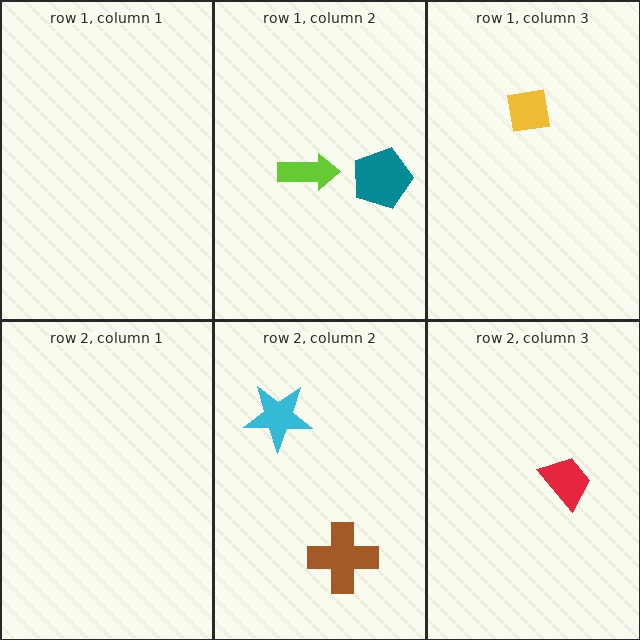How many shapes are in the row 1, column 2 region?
2.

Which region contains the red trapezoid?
The row 2, column 3 region.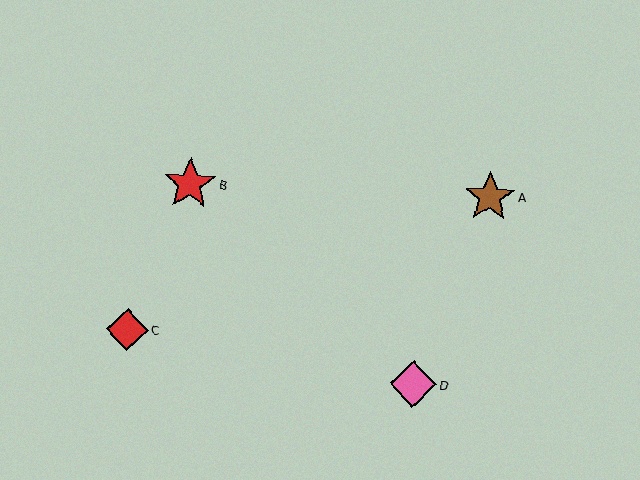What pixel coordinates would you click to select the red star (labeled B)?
Click at (190, 184) to select the red star B.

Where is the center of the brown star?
The center of the brown star is at (490, 197).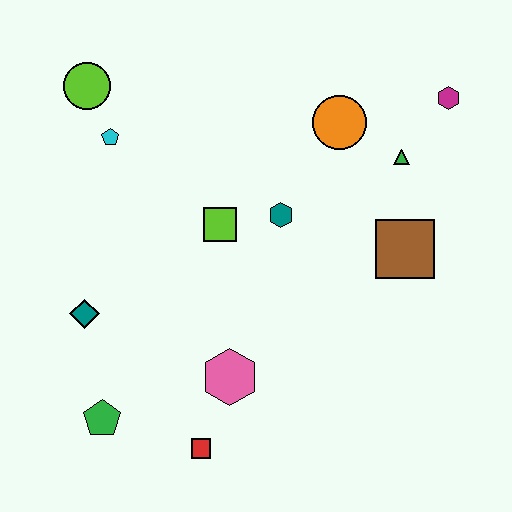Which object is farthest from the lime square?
The magenta hexagon is farthest from the lime square.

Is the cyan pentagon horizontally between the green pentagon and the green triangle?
Yes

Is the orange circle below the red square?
No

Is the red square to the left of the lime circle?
No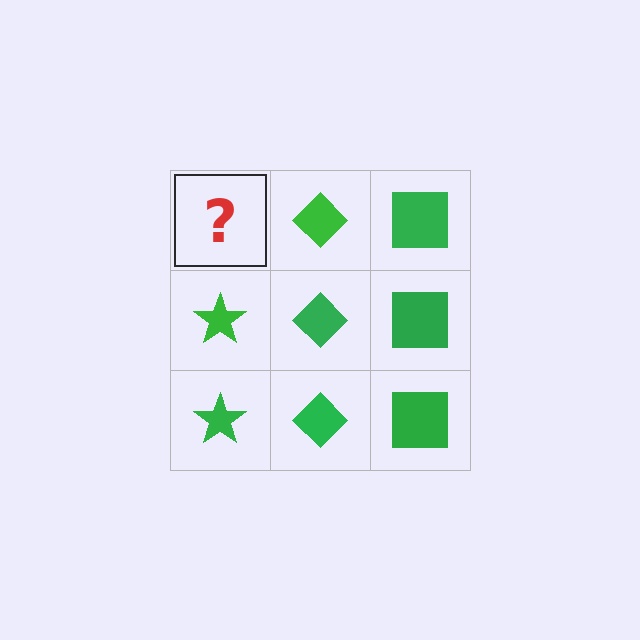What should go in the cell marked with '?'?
The missing cell should contain a green star.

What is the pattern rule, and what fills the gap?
The rule is that each column has a consistent shape. The gap should be filled with a green star.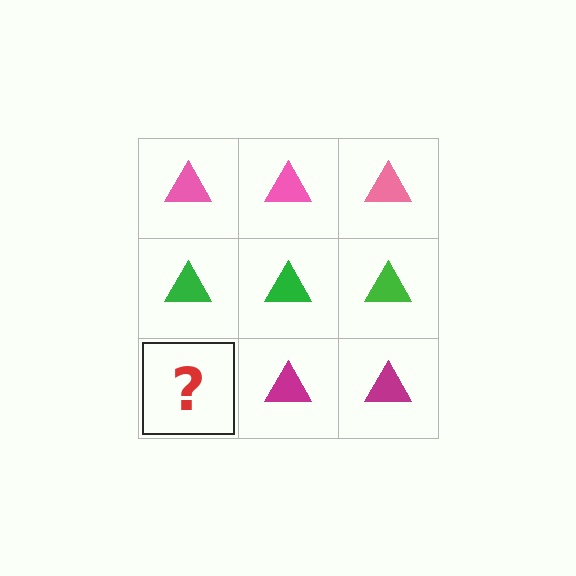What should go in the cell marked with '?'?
The missing cell should contain a magenta triangle.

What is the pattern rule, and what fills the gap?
The rule is that each row has a consistent color. The gap should be filled with a magenta triangle.